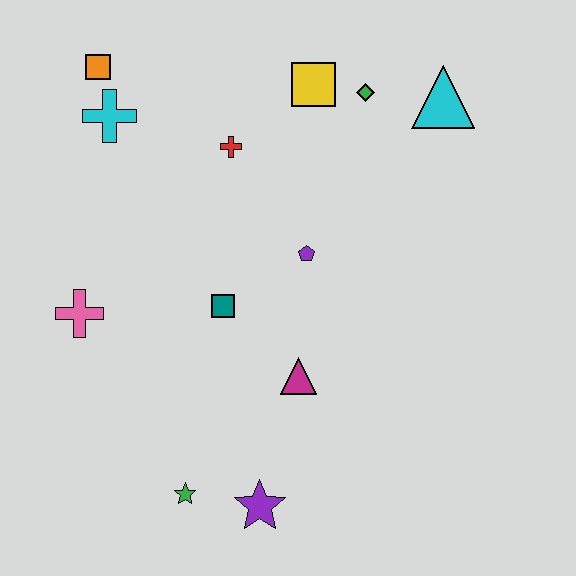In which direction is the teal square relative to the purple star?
The teal square is above the purple star.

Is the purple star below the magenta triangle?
Yes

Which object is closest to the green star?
The purple star is closest to the green star.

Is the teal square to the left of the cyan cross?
No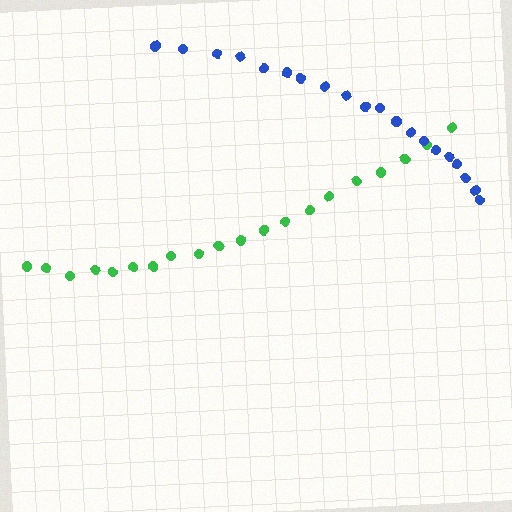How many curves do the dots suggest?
There are 2 distinct paths.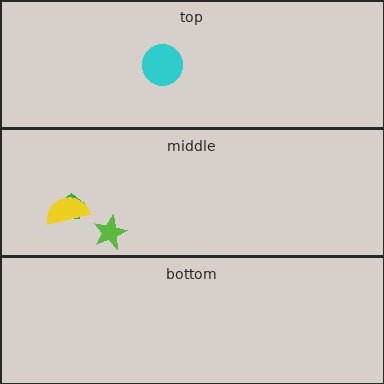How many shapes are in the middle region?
3.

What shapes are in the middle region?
The lime star, the green pentagon, the yellow semicircle.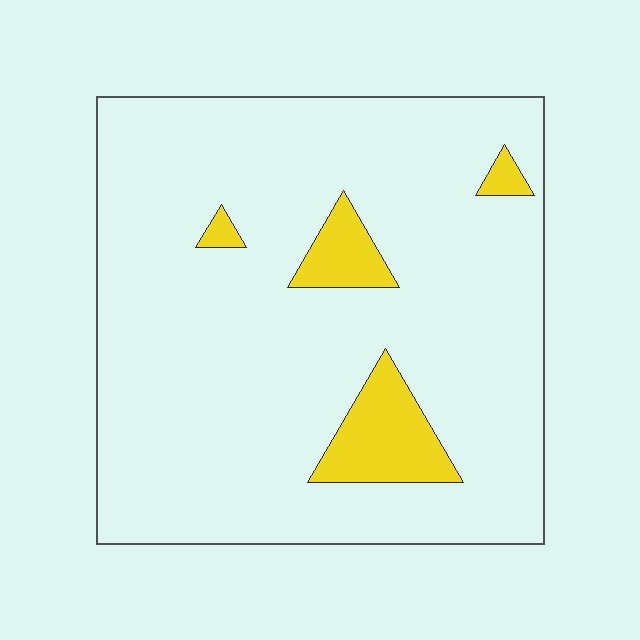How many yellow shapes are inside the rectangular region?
4.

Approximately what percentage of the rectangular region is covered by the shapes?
Approximately 10%.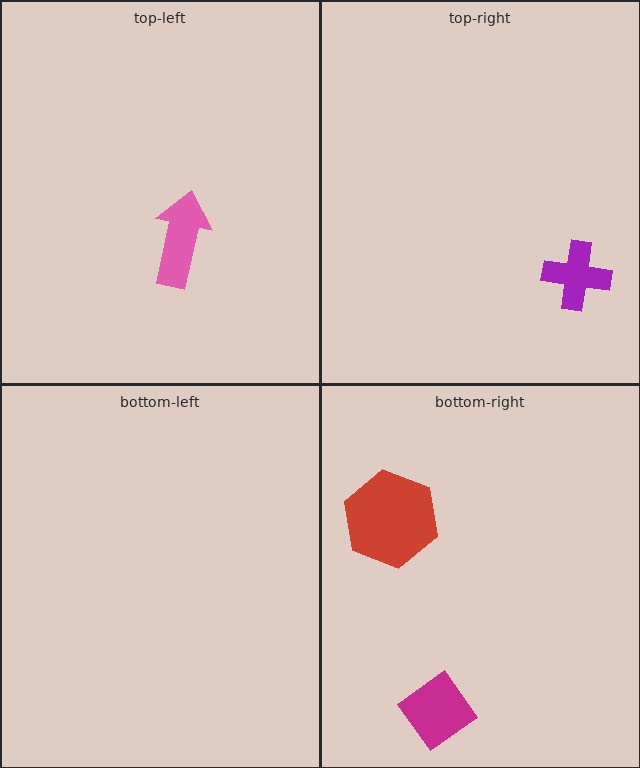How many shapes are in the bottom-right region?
2.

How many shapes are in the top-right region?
1.